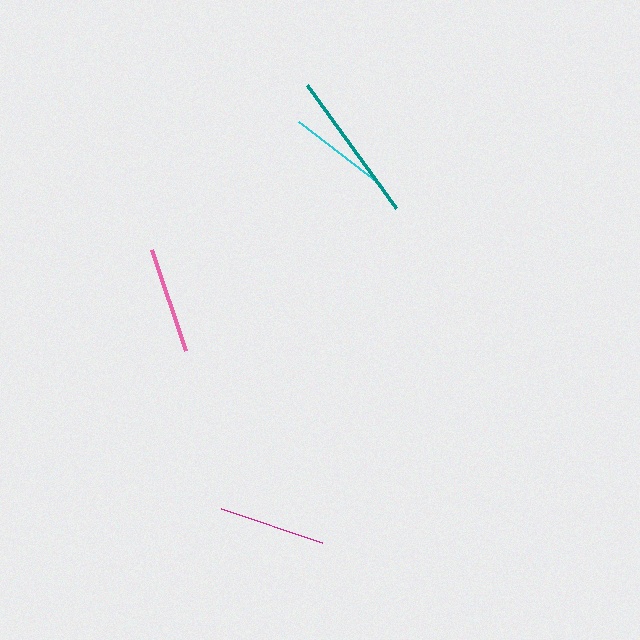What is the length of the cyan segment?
The cyan segment is approximately 104 pixels long.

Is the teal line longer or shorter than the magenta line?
The teal line is longer than the magenta line.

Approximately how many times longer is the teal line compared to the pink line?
The teal line is approximately 1.4 times the length of the pink line.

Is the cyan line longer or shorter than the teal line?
The teal line is longer than the cyan line.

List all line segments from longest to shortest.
From longest to shortest: teal, magenta, pink, cyan.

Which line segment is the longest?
The teal line is the longest at approximately 151 pixels.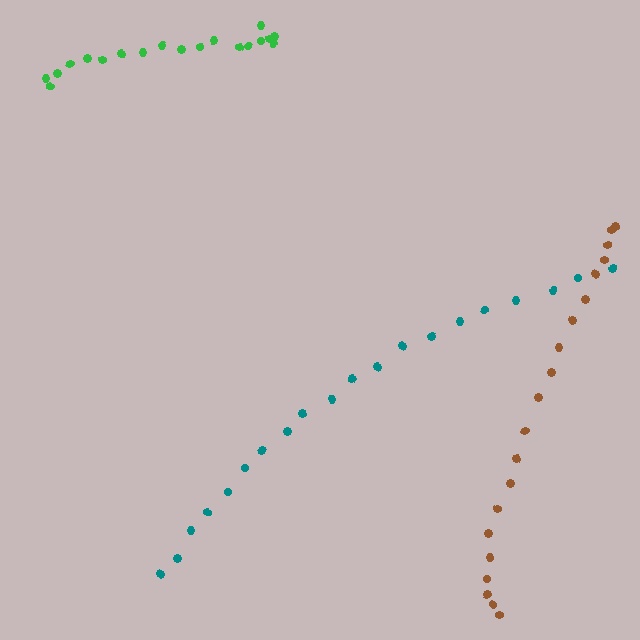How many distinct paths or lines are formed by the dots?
There are 3 distinct paths.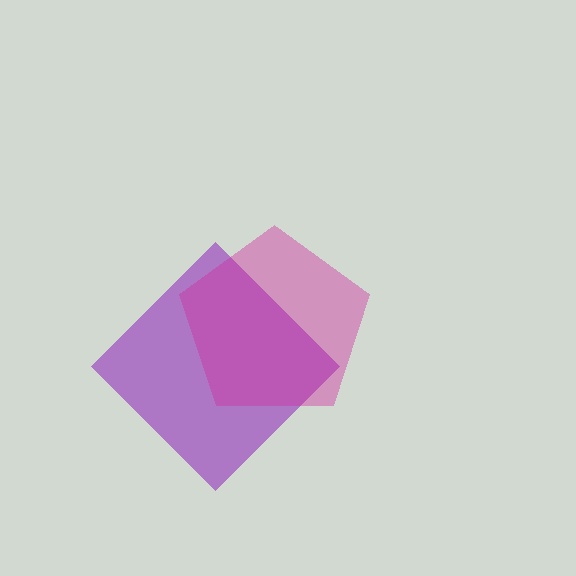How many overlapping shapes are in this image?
There are 2 overlapping shapes in the image.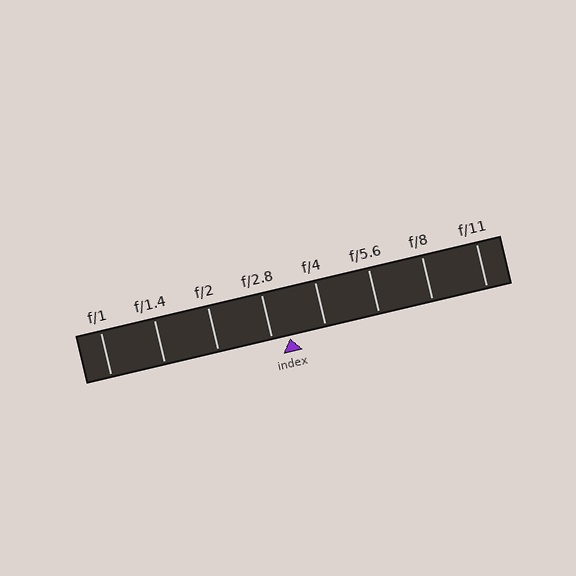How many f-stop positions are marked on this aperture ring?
There are 8 f-stop positions marked.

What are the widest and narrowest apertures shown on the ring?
The widest aperture shown is f/1 and the narrowest is f/11.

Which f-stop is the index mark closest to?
The index mark is closest to f/2.8.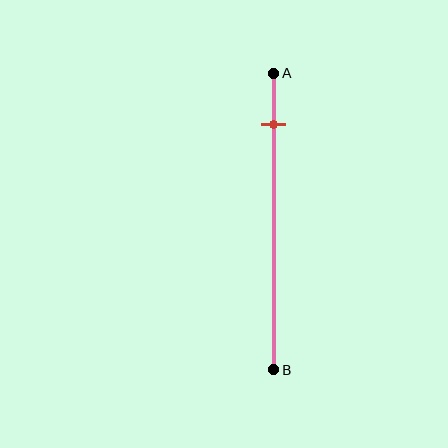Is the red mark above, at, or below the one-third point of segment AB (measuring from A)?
The red mark is above the one-third point of segment AB.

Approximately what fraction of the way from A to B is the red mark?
The red mark is approximately 15% of the way from A to B.